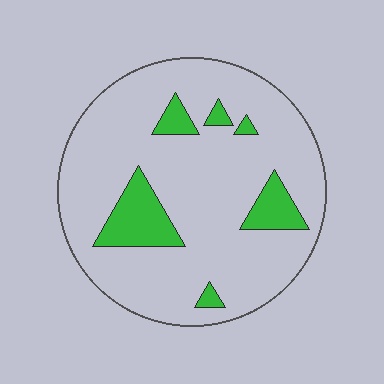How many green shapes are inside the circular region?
6.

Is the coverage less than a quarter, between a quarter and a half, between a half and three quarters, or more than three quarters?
Less than a quarter.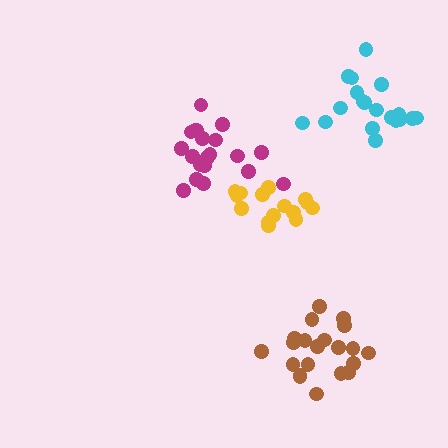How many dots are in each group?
Group 1: 15 dots, Group 2: 20 dots, Group 3: 19 dots, Group 4: 21 dots (75 total).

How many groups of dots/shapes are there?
There are 4 groups.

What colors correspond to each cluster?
The clusters are colored: yellow, magenta, cyan, brown.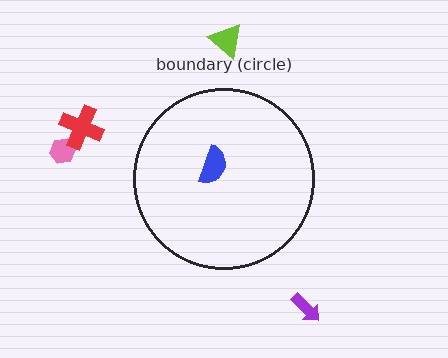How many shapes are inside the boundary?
1 inside, 4 outside.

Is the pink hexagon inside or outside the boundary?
Outside.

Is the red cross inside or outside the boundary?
Outside.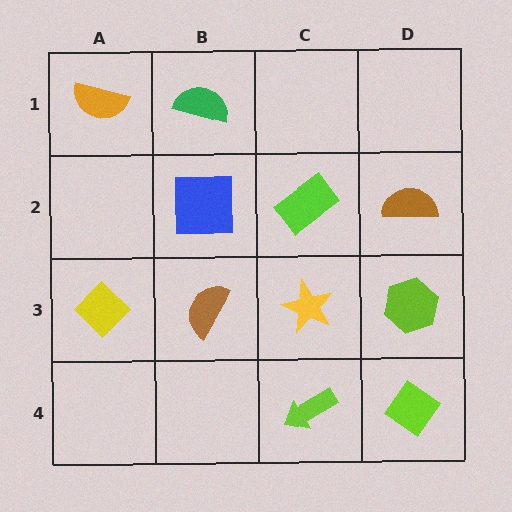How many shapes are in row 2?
3 shapes.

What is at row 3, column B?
A brown semicircle.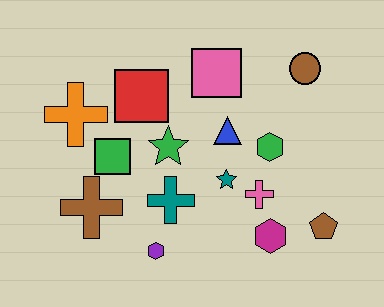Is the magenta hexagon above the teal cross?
No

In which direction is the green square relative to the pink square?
The green square is to the left of the pink square.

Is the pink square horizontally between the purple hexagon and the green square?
No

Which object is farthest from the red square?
The brown pentagon is farthest from the red square.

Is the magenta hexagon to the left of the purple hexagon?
No